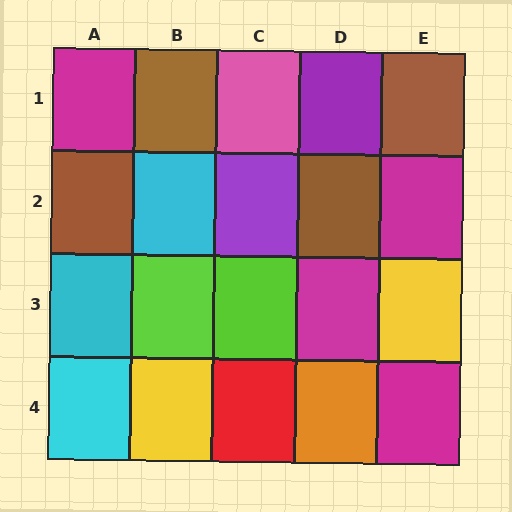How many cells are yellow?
2 cells are yellow.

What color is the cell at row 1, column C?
Pink.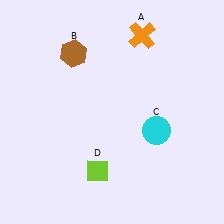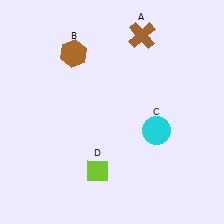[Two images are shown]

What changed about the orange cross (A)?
In Image 1, A is orange. In Image 2, it changed to brown.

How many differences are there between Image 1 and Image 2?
There is 1 difference between the two images.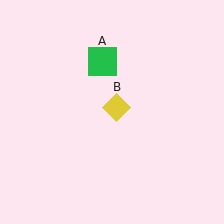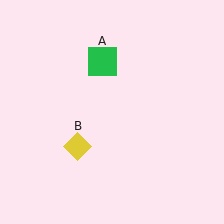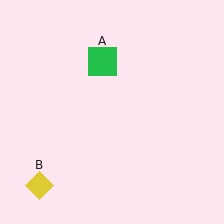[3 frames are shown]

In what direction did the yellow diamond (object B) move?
The yellow diamond (object B) moved down and to the left.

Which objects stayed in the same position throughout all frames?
Green square (object A) remained stationary.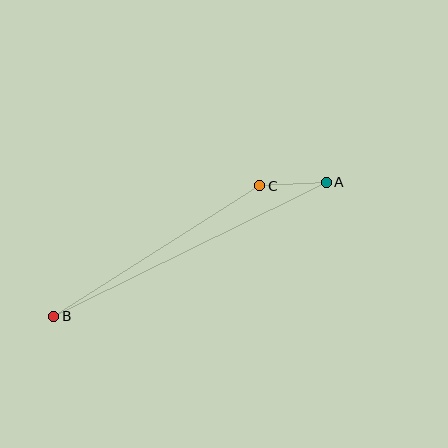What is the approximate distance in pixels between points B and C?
The distance between B and C is approximately 244 pixels.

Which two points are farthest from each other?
Points A and B are farthest from each other.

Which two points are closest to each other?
Points A and C are closest to each other.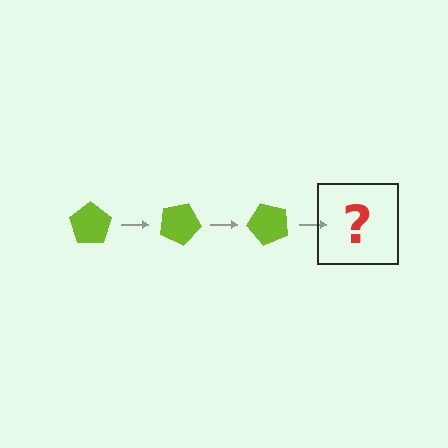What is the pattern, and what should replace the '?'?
The pattern is that the pentagon rotates 25 degrees each step. The '?' should be a lime pentagon rotated 75 degrees.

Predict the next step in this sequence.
The next step is a lime pentagon rotated 75 degrees.